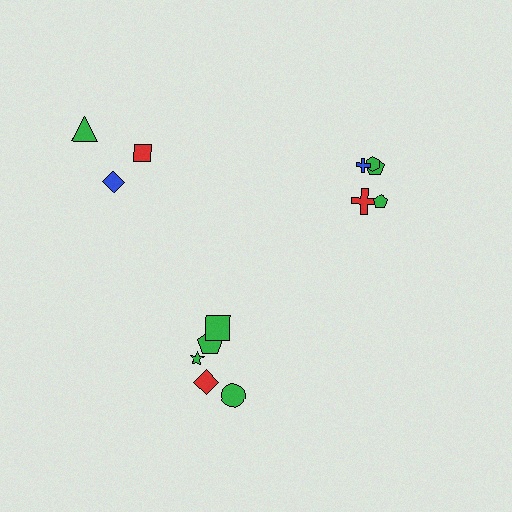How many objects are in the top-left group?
There are 3 objects.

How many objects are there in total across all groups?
There are 13 objects.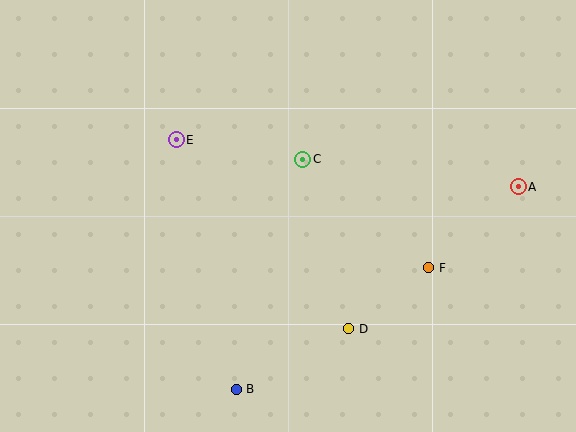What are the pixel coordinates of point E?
Point E is at (176, 140).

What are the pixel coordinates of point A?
Point A is at (518, 187).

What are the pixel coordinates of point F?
Point F is at (429, 268).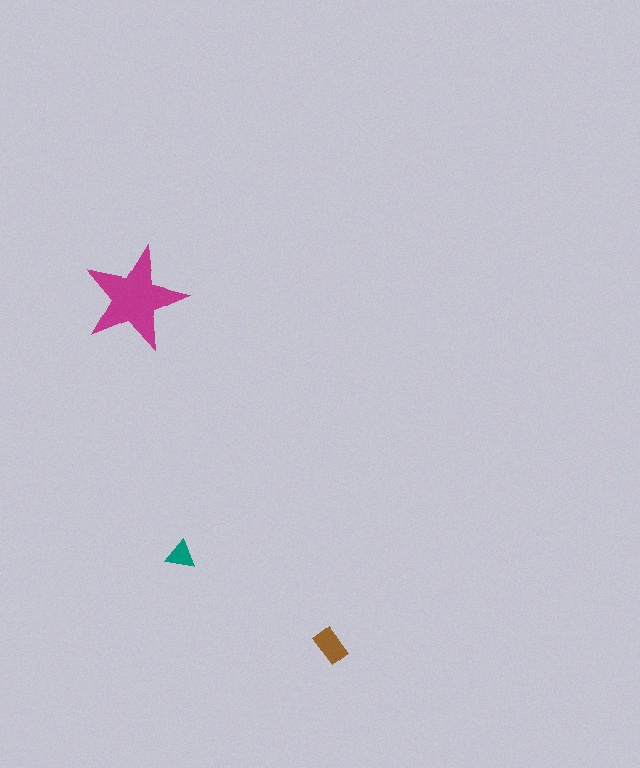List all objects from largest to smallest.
The magenta star, the brown rectangle, the teal triangle.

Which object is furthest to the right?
The brown rectangle is rightmost.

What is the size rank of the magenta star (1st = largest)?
1st.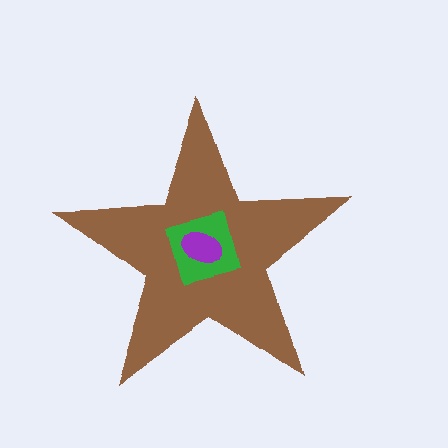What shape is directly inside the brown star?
The green square.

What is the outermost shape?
The brown star.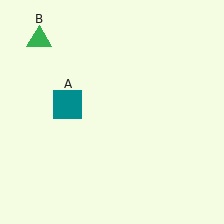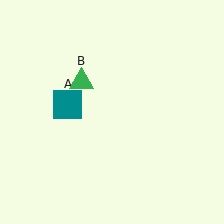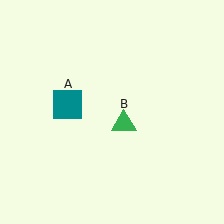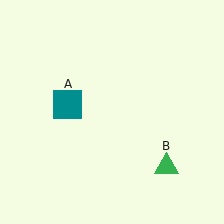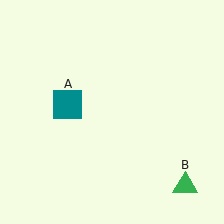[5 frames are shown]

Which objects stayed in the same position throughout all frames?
Teal square (object A) remained stationary.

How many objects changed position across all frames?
1 object changed position: green triangle (object B).